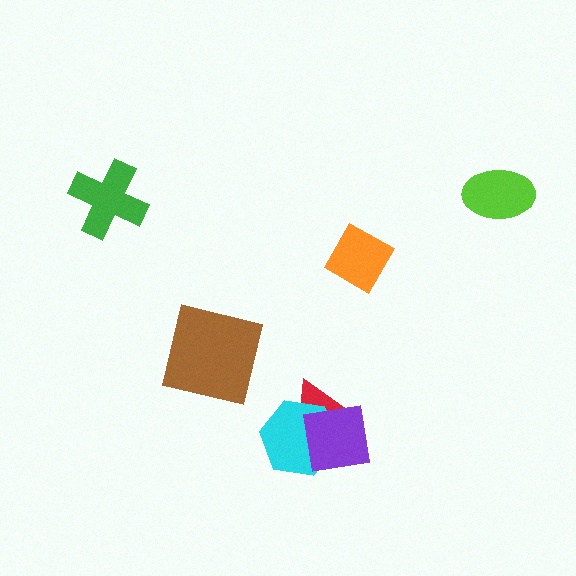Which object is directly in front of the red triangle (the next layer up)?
The cyan hexagon is directly in front of the red triangle.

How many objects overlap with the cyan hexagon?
2 objects overlap with the cyan hexagon.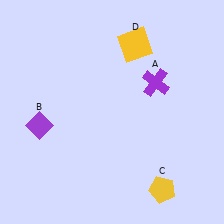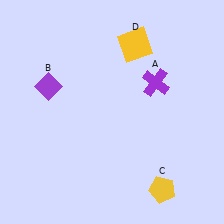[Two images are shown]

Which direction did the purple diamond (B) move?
The purple diamond (B) moved up.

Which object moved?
The purple diamond (B) moved up.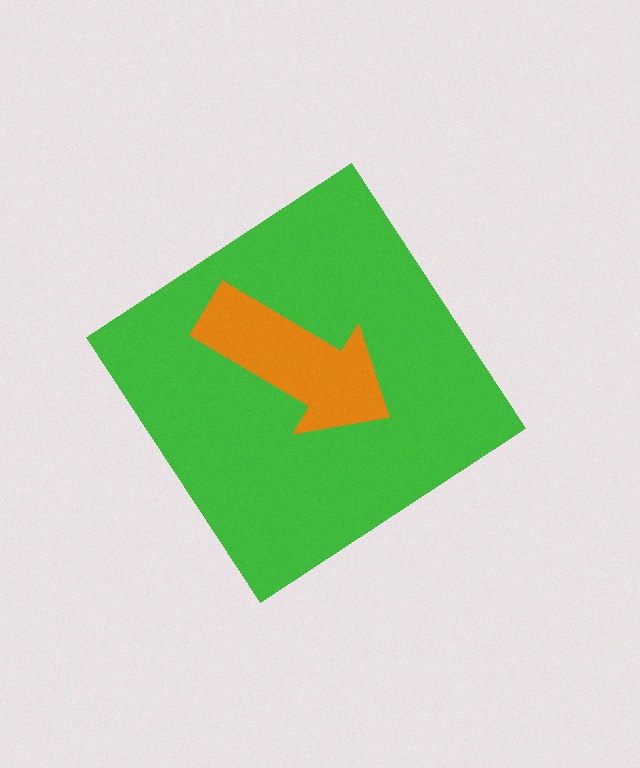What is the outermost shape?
The green diamond.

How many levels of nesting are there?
2.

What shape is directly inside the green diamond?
The orange arrow.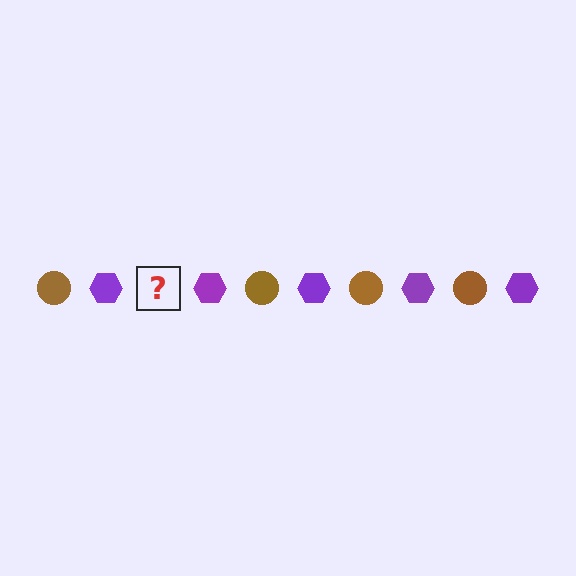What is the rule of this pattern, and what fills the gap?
The rule is that the pattern alternates between brown circle and purple hexagon. The gap should be filled with a brown circle.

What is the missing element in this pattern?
The missing element is a brown circle.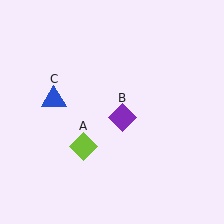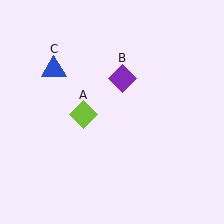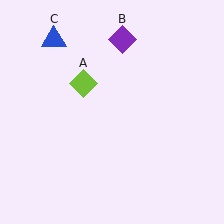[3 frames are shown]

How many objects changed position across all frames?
3 objects changed position: lime diamond (object A), purple diamond (object B), blue triangle (object C).